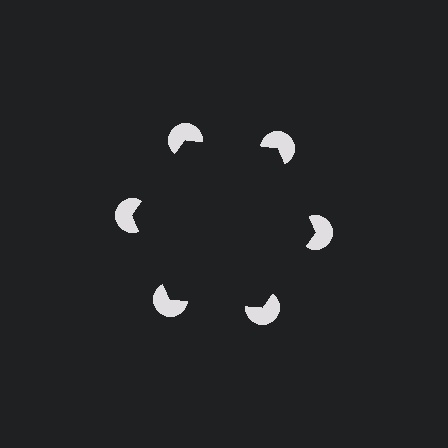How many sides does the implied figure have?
6 sides.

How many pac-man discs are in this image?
There are 6 — one at each vertex of the illusory hexagon.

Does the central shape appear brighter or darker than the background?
It typically appears slightly darker than the background, even though no actual brightness change is drawn.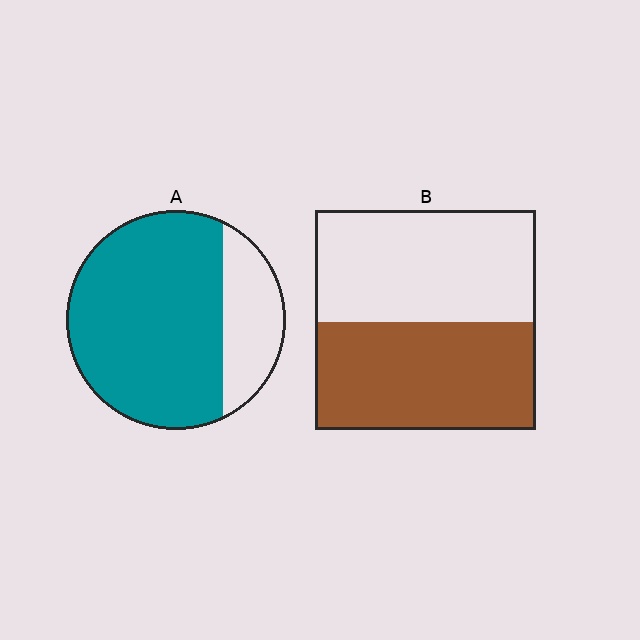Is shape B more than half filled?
Roughly half.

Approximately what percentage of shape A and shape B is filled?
A is approximately 75% and B is approximately 50%.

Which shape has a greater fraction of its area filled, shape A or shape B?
Shape A.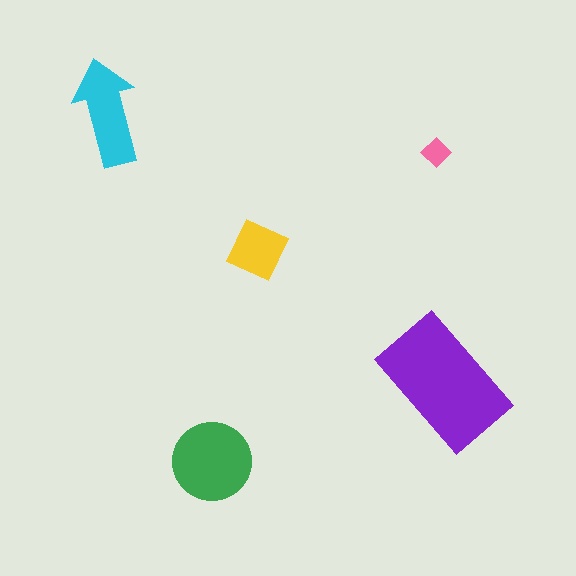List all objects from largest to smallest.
The purple rectangle, the green circle, the cyan arrow, the yellow square, the pink diamond.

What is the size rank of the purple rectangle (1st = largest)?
1st.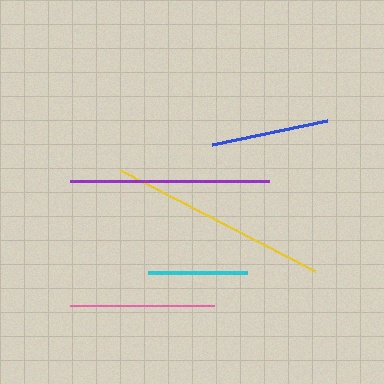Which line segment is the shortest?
The cyan line is the shortest at approximately 99 pixels.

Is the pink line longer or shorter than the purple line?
The purple line is longer than the pink line.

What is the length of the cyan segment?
The cyan segment is approximately 99 pixels long.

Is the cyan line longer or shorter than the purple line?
The purple line is longer than the cyan line.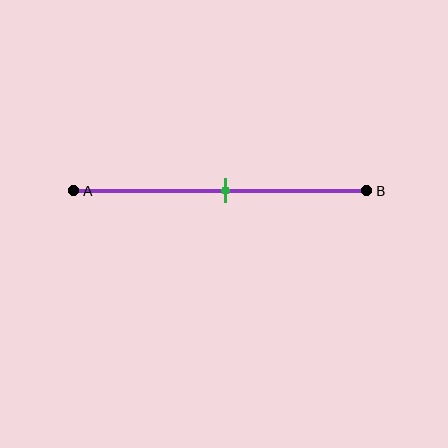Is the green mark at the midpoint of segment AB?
Yes, the mark is approximately at the midpoint.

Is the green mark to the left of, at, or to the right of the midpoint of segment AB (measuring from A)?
The green mark is approximately at the midpoint of segment AB.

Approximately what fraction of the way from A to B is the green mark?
The green mark is approximately 50% of the way from A to B.